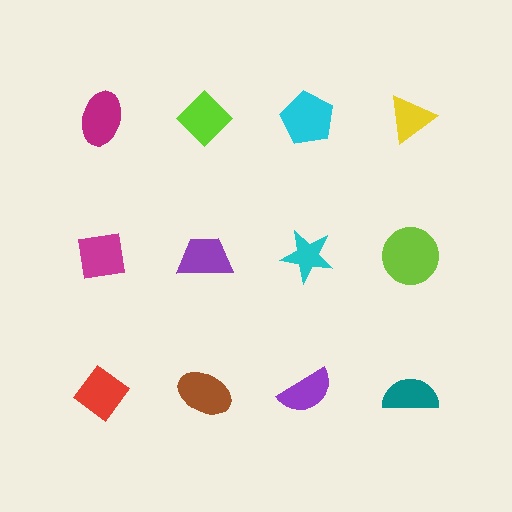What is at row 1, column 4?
A yellow triangle.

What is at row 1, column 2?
A lime diamond.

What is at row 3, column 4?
A teal semicircle.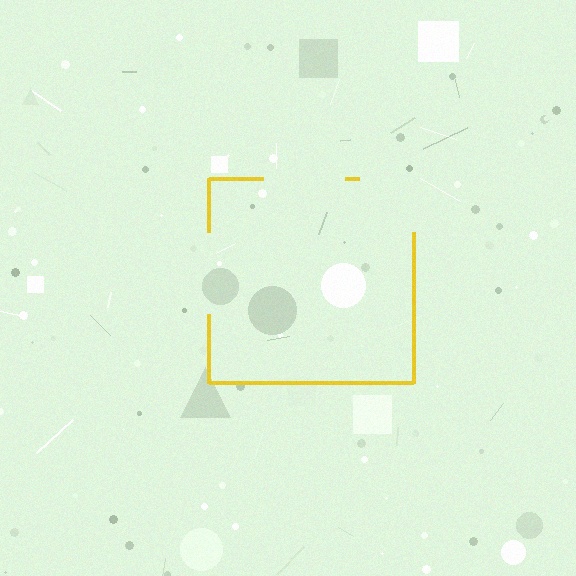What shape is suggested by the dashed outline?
The dashed outline suggests a square.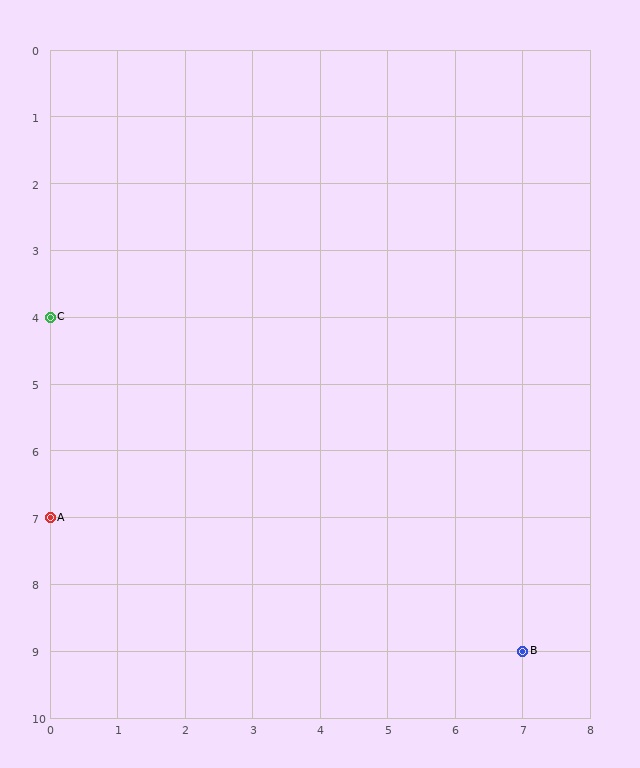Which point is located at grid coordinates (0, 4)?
Point C is at (0, 4).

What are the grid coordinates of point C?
Point C is at grid coordinates (0, 4).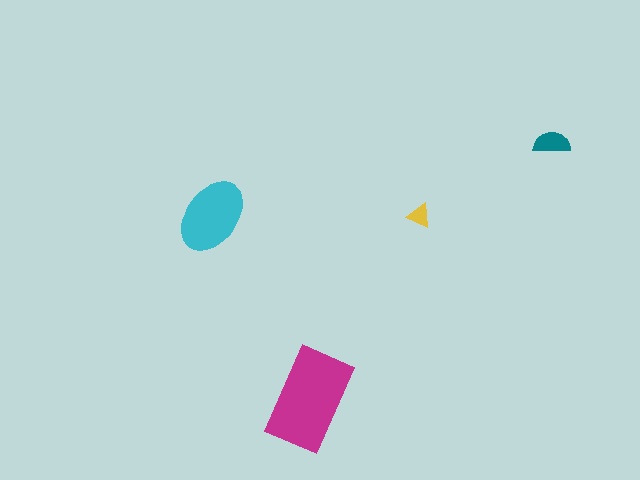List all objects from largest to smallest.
The magenta rectangle, the cyan ellipse, the teal semicircle, the yellow triangle.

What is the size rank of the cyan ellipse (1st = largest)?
2nd.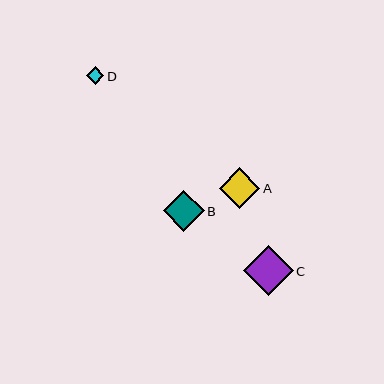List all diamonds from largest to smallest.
From largest to smallest: C, B, A, D.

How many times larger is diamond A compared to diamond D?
Diamond A is approximately 2.3 times the size of diamond D.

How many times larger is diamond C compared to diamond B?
Diamond C is approximately 1.2 times the size of diamond B.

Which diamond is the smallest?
Diamond D is the smallest with a size of approximately 17 pixels.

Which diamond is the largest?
Diamond C is the largest with a size of approximately 50 pixels.